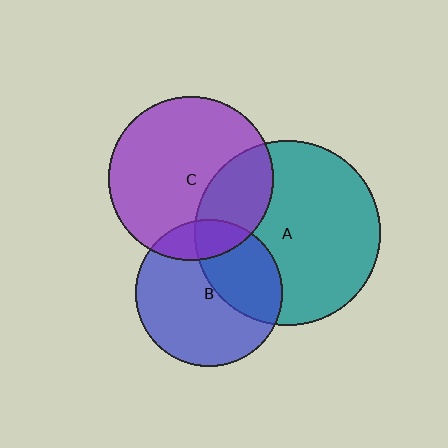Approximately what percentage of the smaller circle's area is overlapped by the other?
Approximately 15%.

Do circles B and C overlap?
Yes.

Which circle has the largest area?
Circle A (teal).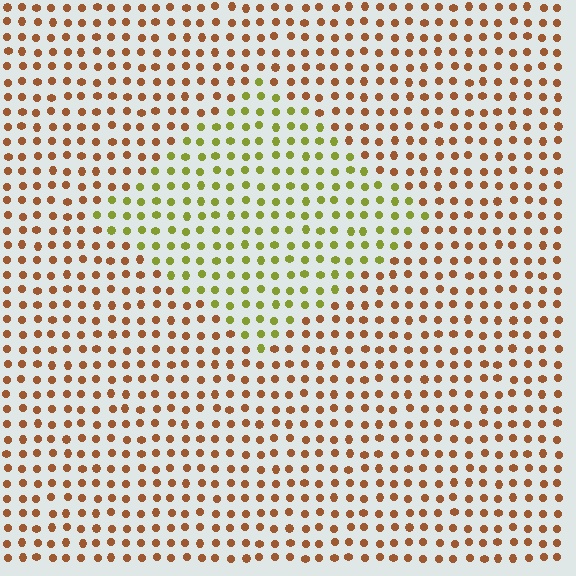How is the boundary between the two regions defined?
The boundary is defined purely by a slight shift in hue (about 52 degrees). Spacing, size, and orientation are identical on both sides.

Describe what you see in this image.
The image is filled with small brown elements in a uniform arrangement. A diamond-shaped region is visible where the elements are tinted to a slightly different hue, forming a subtle color boundary.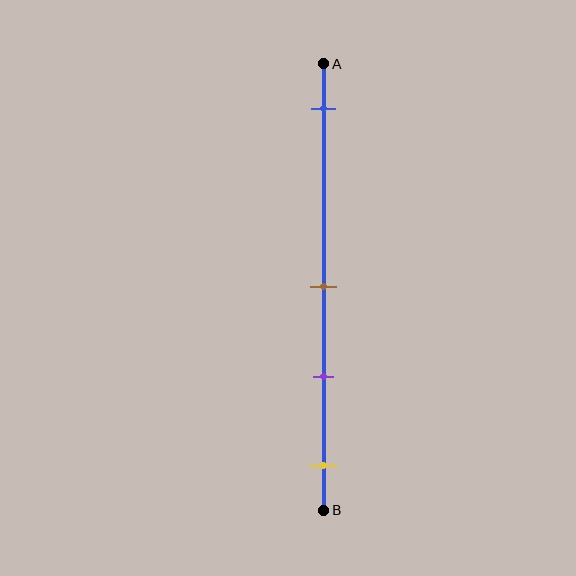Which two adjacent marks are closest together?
The brown and purple marks are the closest adjacent pair.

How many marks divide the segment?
There are 4 marks dividing the segment.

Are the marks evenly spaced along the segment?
No, the marks are not evenly spaced.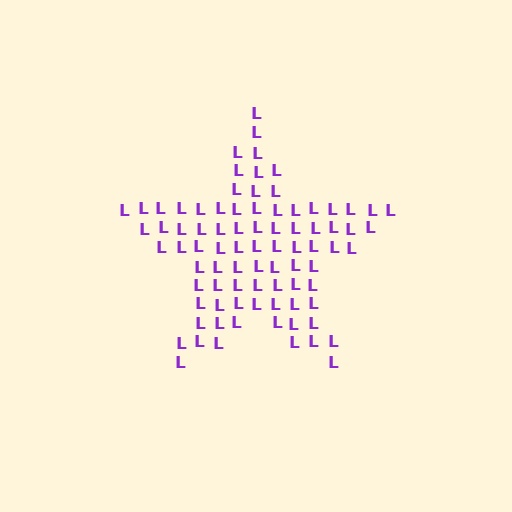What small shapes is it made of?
It is made of small letter L's.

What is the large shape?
The large shape is a star.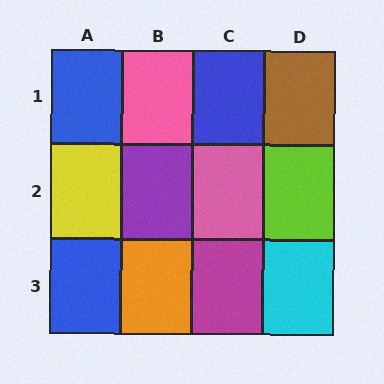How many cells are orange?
1 cell is orange.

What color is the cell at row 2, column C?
Pink.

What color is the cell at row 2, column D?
Lime.